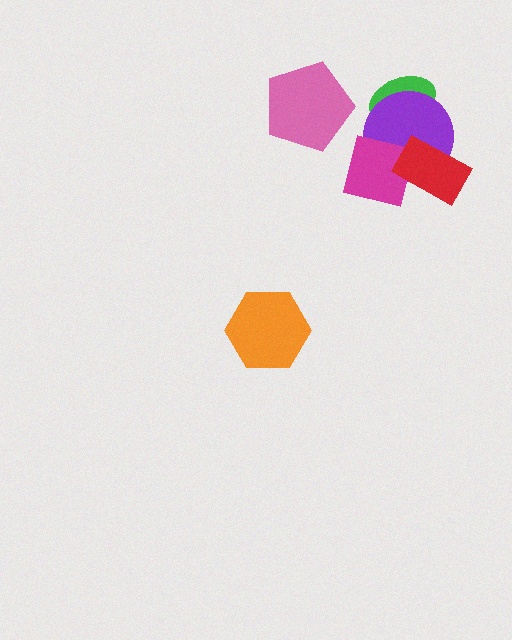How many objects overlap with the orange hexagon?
0 objects overlap with the orange hexagon.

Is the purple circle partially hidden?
Yes, it is partially covered by another shape.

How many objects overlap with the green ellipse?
1 object overlaps with the green ellipse.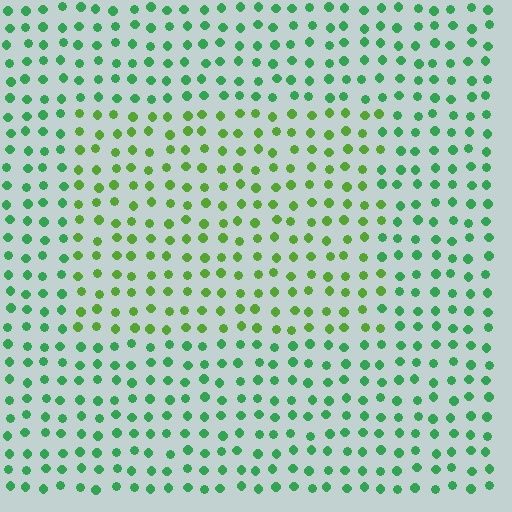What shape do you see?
I see a rectangle.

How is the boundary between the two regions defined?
The boundary is defined purely by a slight shift in hue (about 36 degrees). Spacing, size, and orientation are identical on both sides.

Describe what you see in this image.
The image is filled with small green elements in a uniform arrangement. A rectangle-shaped region is visible where the elements are tinted to a slightly different hue, forming a subtle color boundary.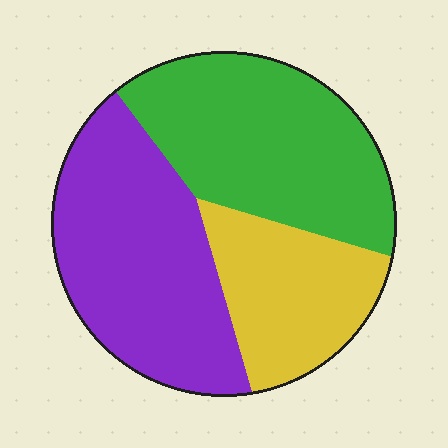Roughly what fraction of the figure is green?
Green takes up about three eighths (3/8) of the figure.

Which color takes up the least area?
Yellow, at roughly 25%.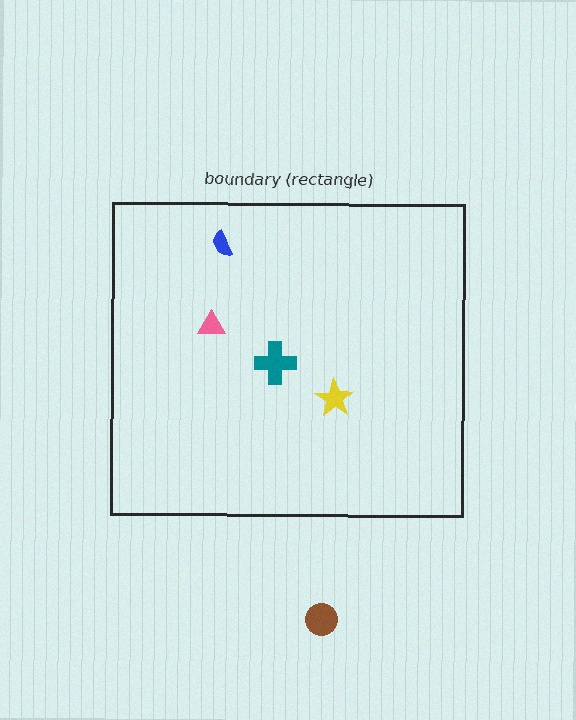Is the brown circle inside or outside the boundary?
Outside.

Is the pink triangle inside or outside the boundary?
Inside.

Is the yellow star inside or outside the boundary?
Inside.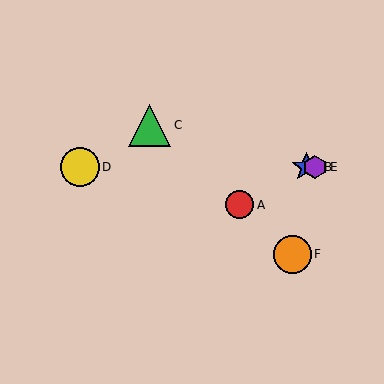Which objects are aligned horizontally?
Objects B, D, E are aligned horizontally.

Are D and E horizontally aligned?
Yes, both are at y≈167.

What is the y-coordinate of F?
Object F is at y≈254.